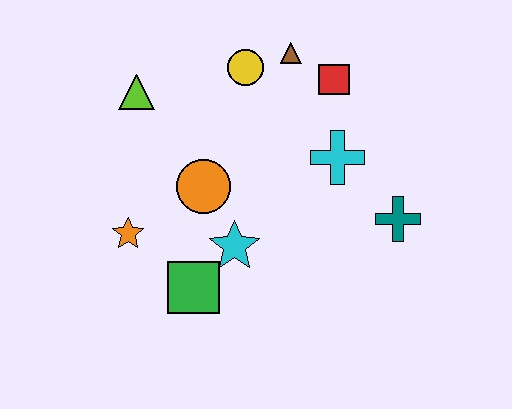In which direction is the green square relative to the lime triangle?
The green square is below the lime triangle.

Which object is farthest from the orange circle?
The teal cross is farthest from the orange circle.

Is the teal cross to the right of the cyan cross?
Yes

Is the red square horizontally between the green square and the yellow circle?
No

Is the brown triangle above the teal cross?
Yes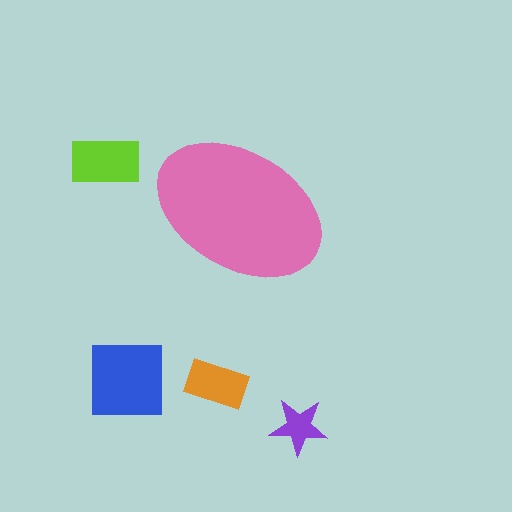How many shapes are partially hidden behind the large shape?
0 shapes are partially hidden.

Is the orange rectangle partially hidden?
No, the orange rectangle is fully visible.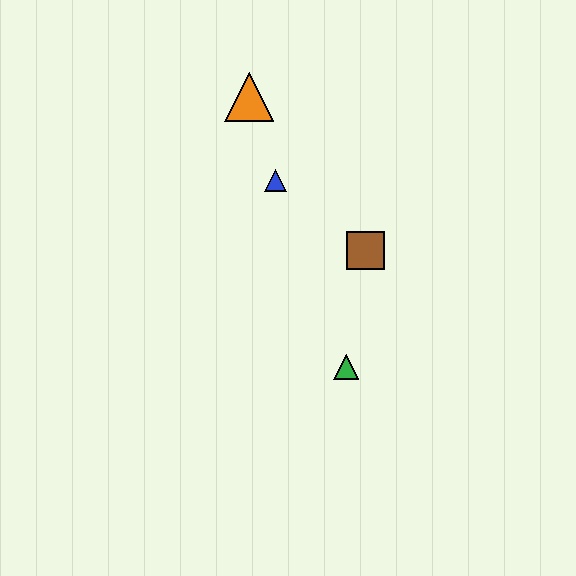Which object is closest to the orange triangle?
The blue triangle is closest to the orange triangle.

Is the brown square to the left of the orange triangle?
No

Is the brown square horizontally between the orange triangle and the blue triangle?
No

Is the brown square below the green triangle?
No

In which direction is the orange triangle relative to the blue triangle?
The orange triangle is above the blue triangle.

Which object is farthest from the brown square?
The orange triangle is farthest from the brown square.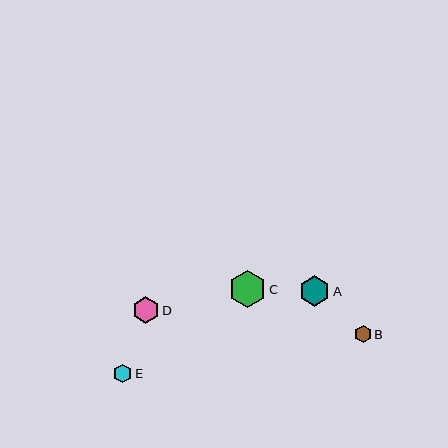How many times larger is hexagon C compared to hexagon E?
Hexagon C is approximately 2.0 times the size of hexagon E.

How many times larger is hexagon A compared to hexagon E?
Hexagon A is approximately 1.6 times the size of hexagon E.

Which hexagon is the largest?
Hexagon C is the largest with a size of approximately 37 pixels.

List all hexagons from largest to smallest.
From largest to smallest: C, A, D, E, B.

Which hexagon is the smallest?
Hexagon B is the smallest with a size of approximately 17 pixels.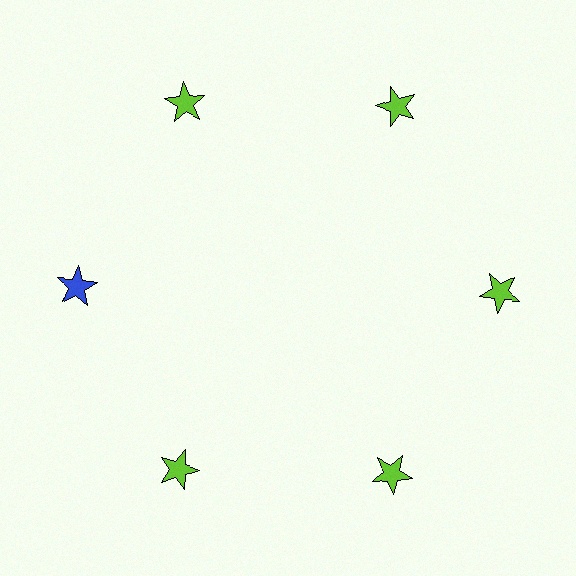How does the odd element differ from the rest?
It has a different color: blue instead of lime.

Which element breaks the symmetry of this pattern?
The blue star at roughly the 9 o'clock position breaks the symmetry. All other shapes are lime stars.